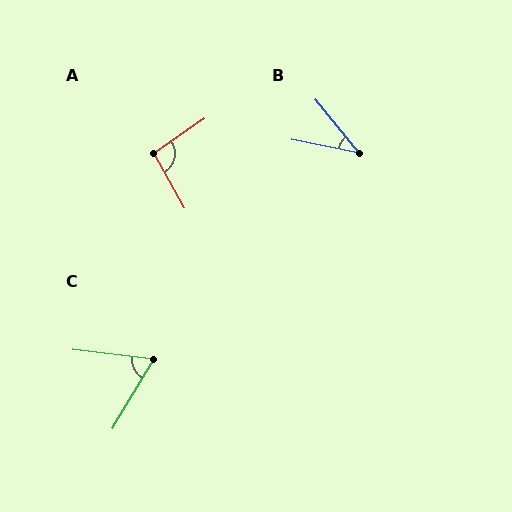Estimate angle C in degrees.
Approximately 66 degrees.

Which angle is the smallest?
B, at approximately 39 degrees.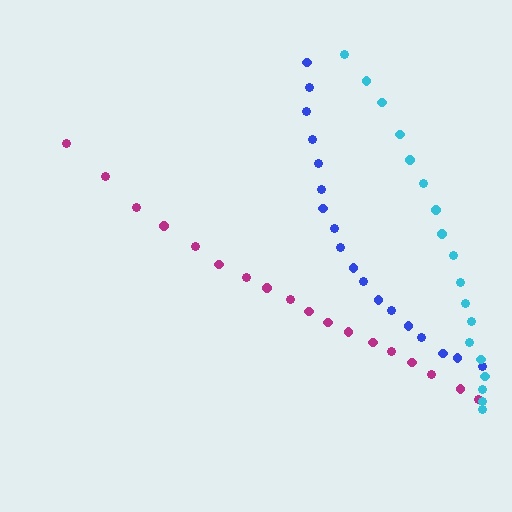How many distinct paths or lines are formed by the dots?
There are 3 distinct paths.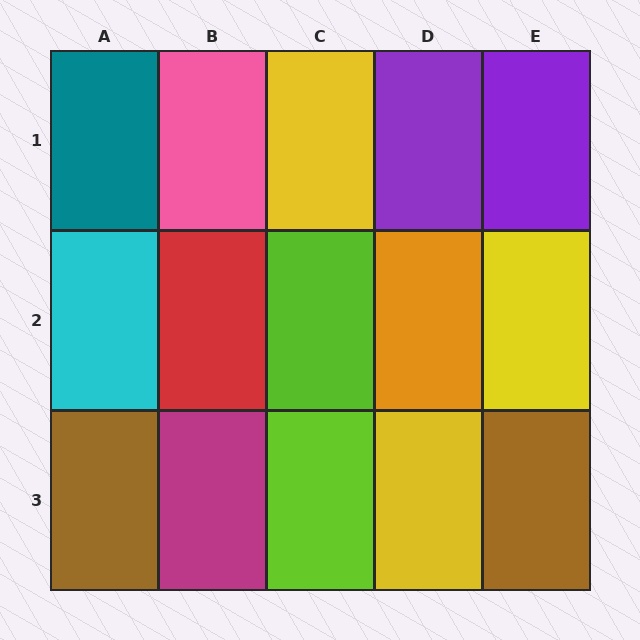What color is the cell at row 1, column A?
Teal.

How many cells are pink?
1 cell is pink.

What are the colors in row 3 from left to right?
Brown, magenta, lime, yellow, brown.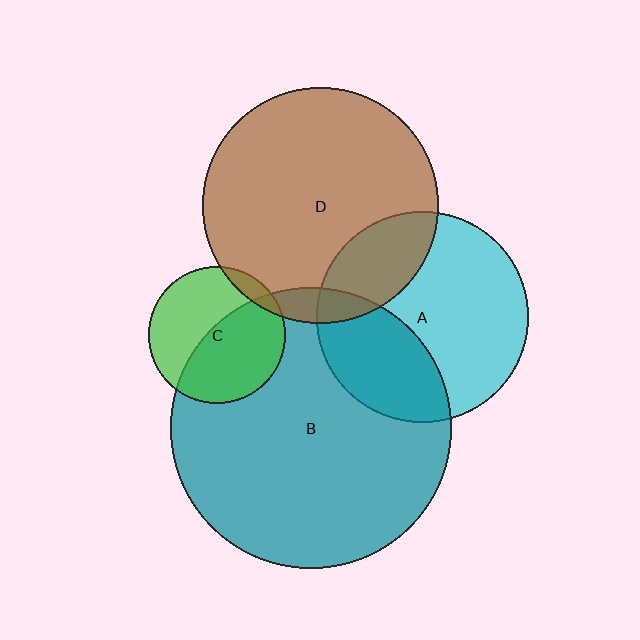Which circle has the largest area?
Circle B (teal).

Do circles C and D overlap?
Yes.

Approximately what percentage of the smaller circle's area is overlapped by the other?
Approximately 10%.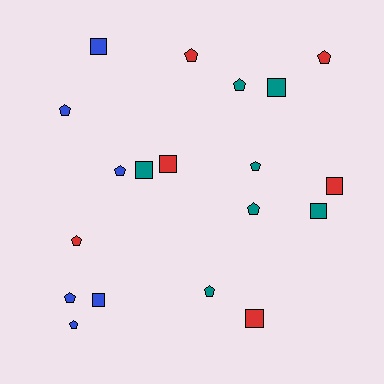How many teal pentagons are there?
There are 4 teal pentagons.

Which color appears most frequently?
Teal, with 7 objects.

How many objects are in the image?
There are 19 objects.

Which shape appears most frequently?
Pentagon, with 11 objects.